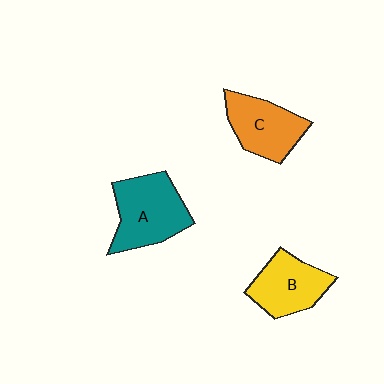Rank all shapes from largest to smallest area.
From largest to smallest: A (teal), C (orange), B (yellow).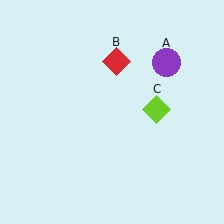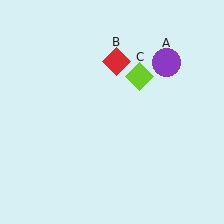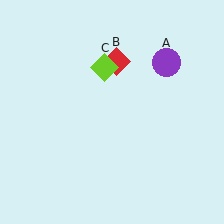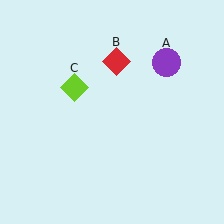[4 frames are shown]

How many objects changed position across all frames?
1 object changed position: lime diamond (object C).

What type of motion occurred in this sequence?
The lime diamond (object C) rotated counterclockwise around the center of the scene.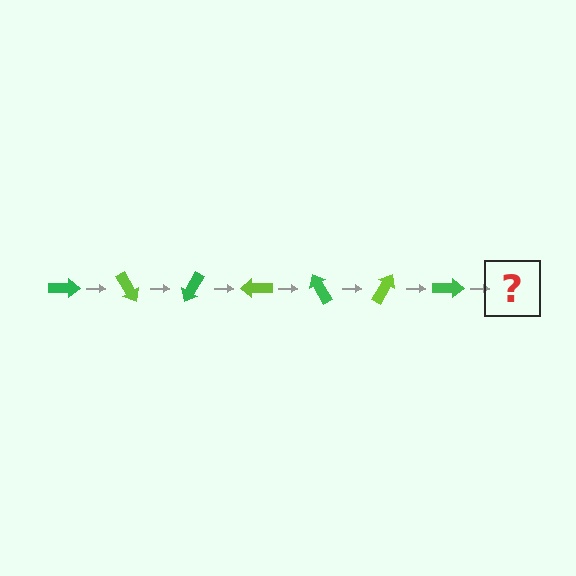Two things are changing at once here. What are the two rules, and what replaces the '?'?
The two rules are that it rotates 60 degrees each step and the color cycles through green and lime. The '?' should be a lime arrow, rotated 420 degrees from the start.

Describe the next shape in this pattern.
It should be a lime arrow, rotated 420 degrees from the start.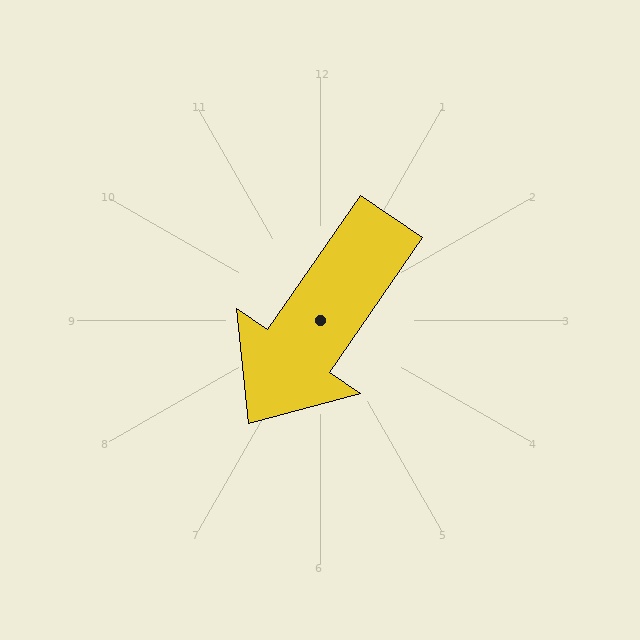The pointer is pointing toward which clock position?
Roughly 7 o'clock.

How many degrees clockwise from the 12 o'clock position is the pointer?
Approximately 214 degrees.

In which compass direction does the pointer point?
Southwest.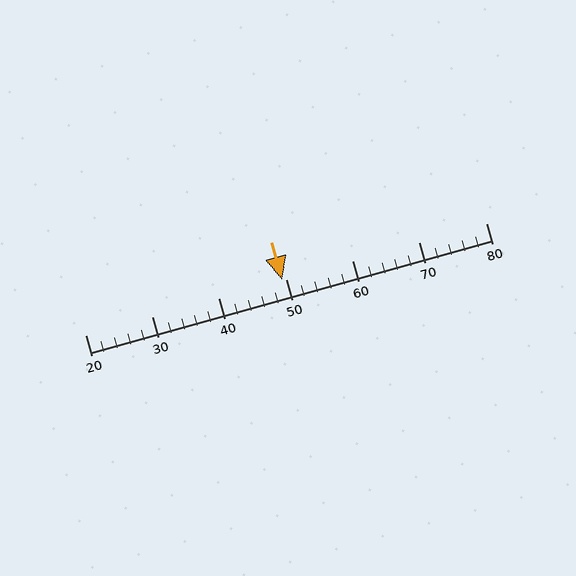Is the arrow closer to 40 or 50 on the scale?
The arrow is closer to 50.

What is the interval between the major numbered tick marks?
The major tick marks are spaced 10 units apart.